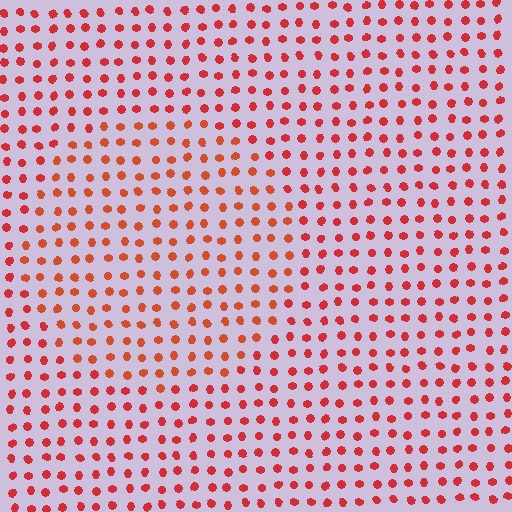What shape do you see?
I see a circle.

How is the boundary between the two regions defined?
The boundary is defined purely by a slight shift in hue (about 16 degrees). Spacing, size, and orientation are identical on both sides.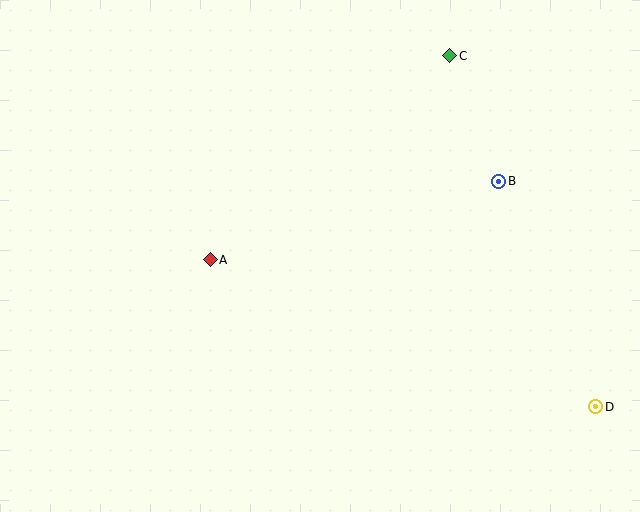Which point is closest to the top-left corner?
Point A is closest to the top-left corner.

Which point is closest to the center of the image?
Point A at (210, 260) is closest to the center.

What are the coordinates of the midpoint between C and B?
The midpoint between C and B is at (474, 118).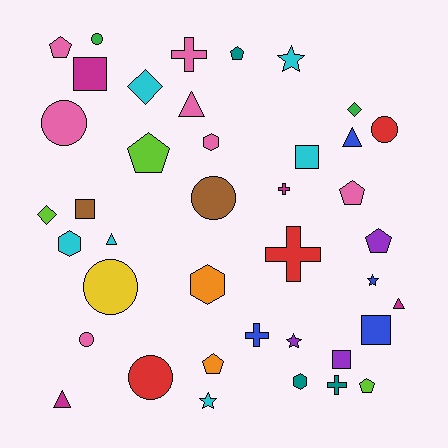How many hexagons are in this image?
There are 4 hexagons.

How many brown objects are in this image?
There are 2 brown objects.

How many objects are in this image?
There are 40 objects.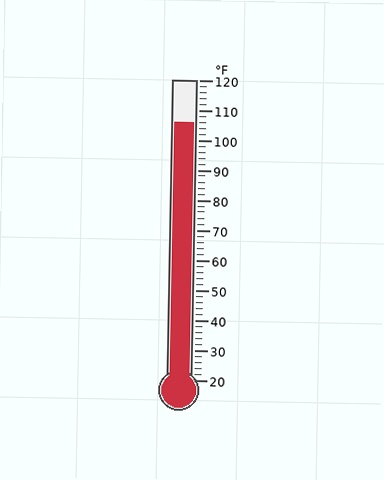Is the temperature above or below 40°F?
The temperature is above 40°F.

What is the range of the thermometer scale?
The thermometer scale ranges from 20°F to 120°F.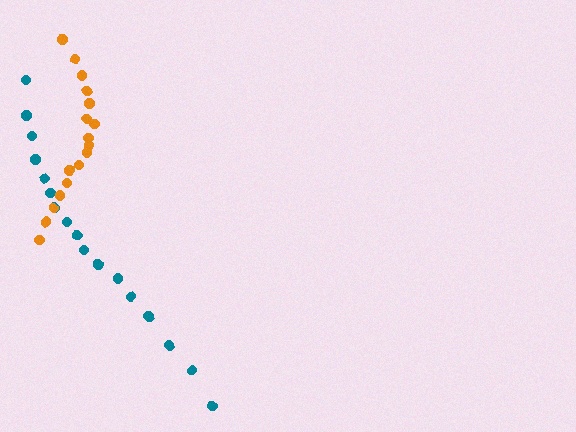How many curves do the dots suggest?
There are 2 distinct paths.